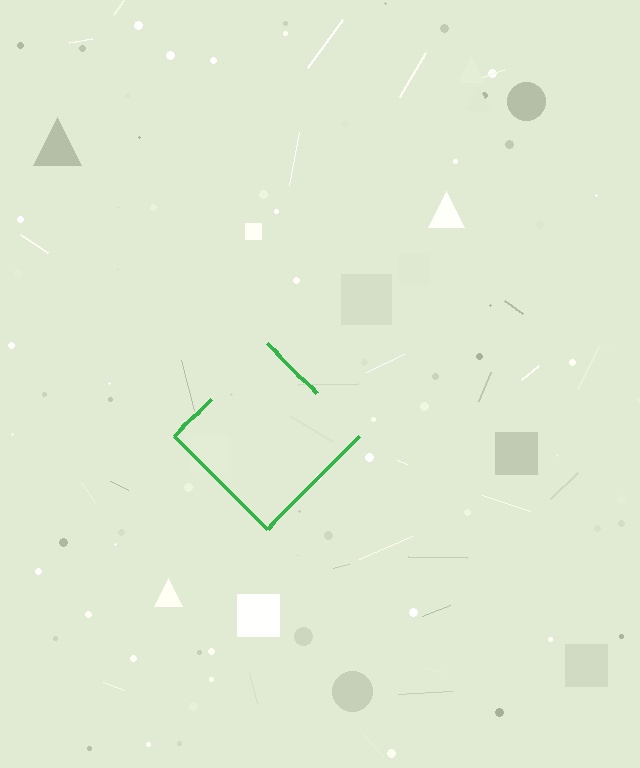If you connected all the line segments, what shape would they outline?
They would outline a diamond.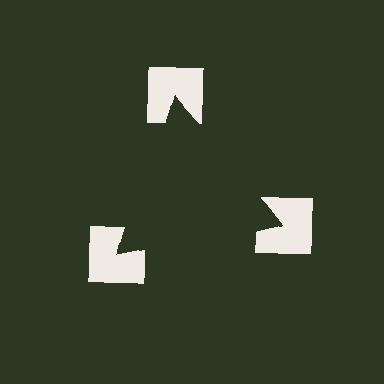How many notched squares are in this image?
There are 3 — one at each vertex of the illusory triangle.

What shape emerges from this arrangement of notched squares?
An illusory triangle — its edges are inferred from the aligned wedge cuts in the notched squares, not physically drawn.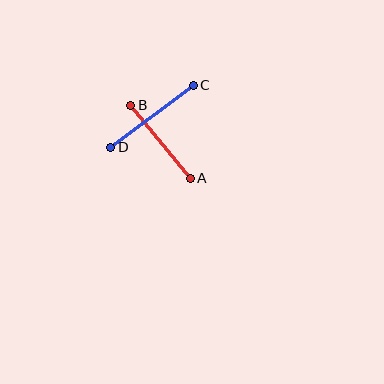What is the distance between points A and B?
The distance is approximately 94 pixels.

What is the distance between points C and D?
The distance is approximately 103 pixels.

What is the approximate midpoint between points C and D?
The midpoint is at approximately (152, 116) pixels.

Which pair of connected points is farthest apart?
Points C and D are farthest apart.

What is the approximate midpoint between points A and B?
The midpoint is at approximately (161, 142) pixels.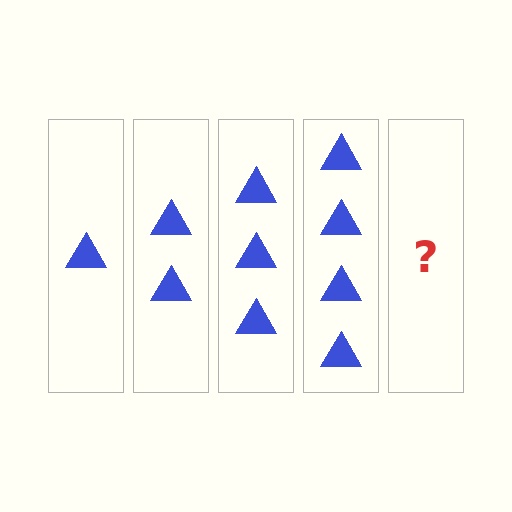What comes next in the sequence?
The next element should be 5 triangles.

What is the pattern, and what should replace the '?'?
The pattern is that each step adds one more triangle. The '?' should be 5 triangles.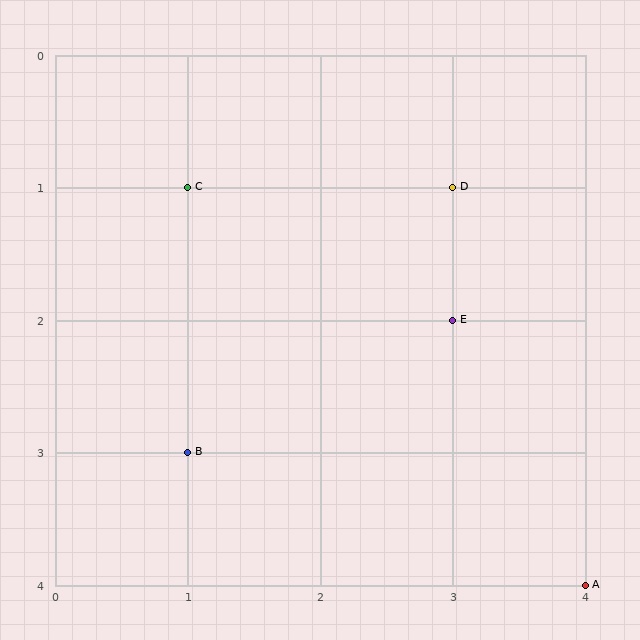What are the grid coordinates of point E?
Point E is at grid coordinates (3, 2).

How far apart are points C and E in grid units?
Points C and E are 2 columns and 1 row apart (about 2.2 grid units diagonally).